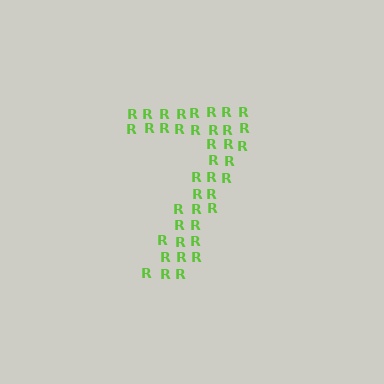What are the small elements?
The small elements are letter R's.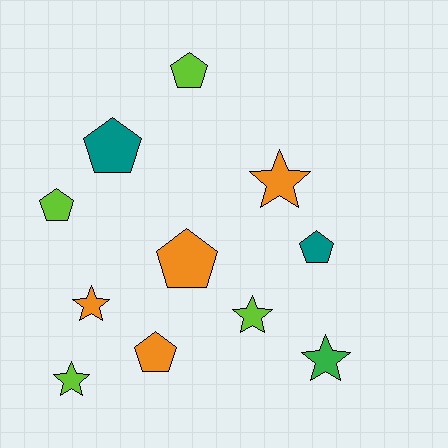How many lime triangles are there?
There are no lime triangles.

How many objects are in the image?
There are 11 objects.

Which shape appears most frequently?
Pentagon, with 6 objects.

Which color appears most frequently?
Lime, with 4 objects.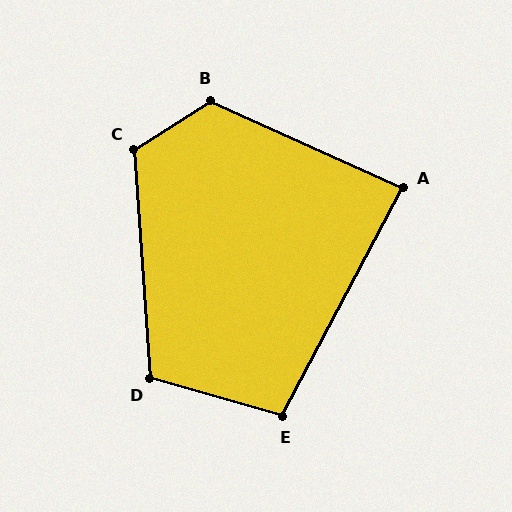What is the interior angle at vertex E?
Approximately 102 degrees (obtuse).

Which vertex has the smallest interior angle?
A, at approximately 87 degrees.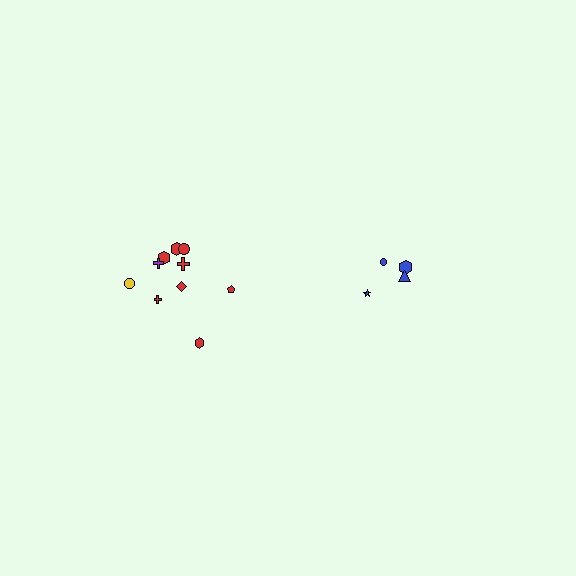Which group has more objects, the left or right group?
The left group.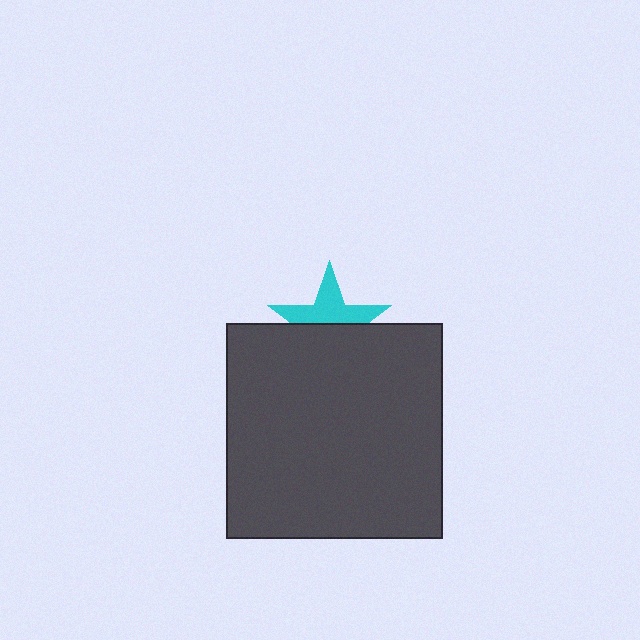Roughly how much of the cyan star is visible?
About half of it is visible (roughly 50%).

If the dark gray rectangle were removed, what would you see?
You would see the complete cyan star.